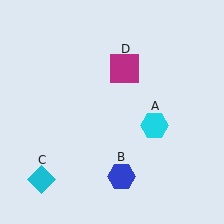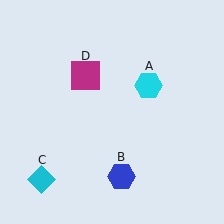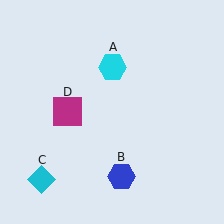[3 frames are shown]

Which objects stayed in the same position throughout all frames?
Blue hexagon (object B) and cyan diamond (object C) remained stationary.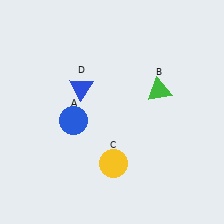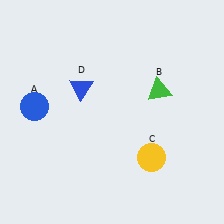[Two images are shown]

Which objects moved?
The objects that moved are: the blue circle (A), the yellow circle (C).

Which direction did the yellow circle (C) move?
The yellow circle (C) moved right.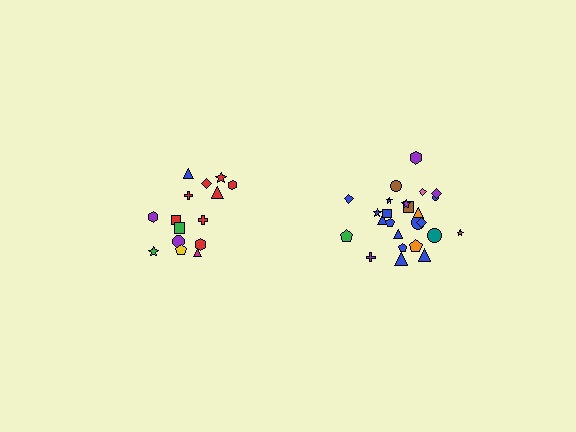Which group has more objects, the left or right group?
The right group.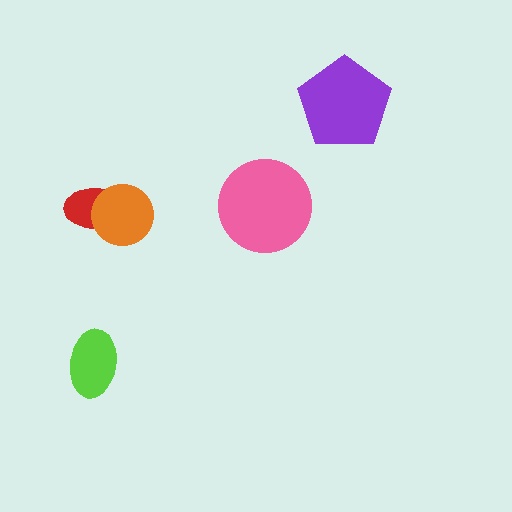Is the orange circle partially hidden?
No, no other shape covers it.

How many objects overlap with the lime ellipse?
0 objects overlap with the lime ellipse.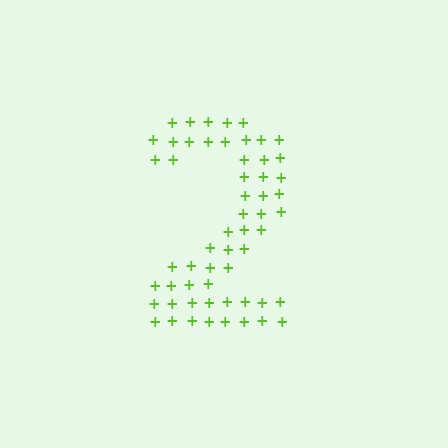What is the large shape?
The large shape is the digit 2.